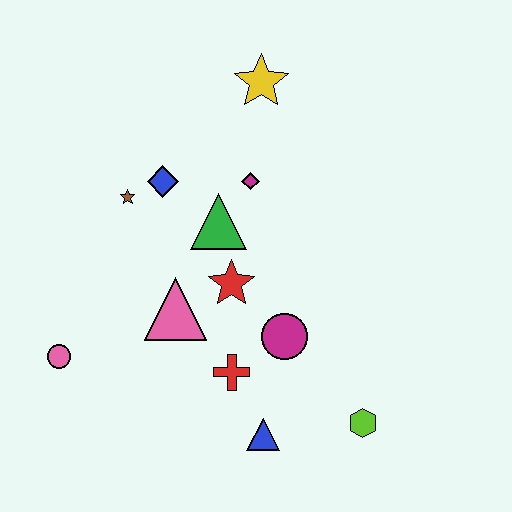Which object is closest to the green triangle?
The magenta diamond is closest to the green triangle.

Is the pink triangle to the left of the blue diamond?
No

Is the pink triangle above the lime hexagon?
Yes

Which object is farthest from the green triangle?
The lime hexagon is farthest from the green triangle.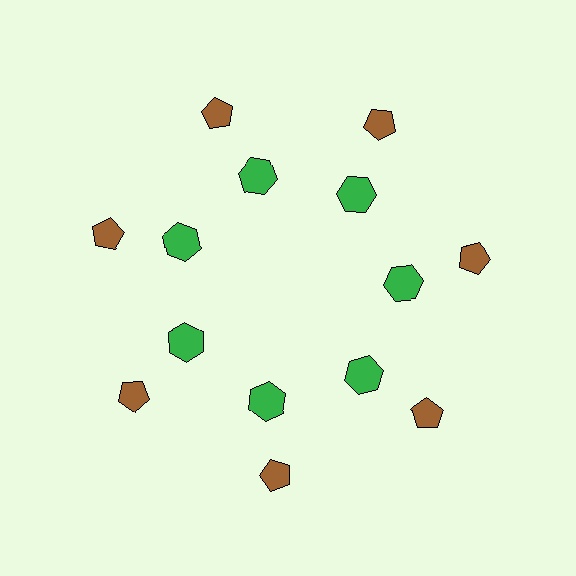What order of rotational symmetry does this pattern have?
This pattern has 7-fold rotational symmetry.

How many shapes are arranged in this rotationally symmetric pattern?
There are 14 shapes, arranged in 7 groups of 2.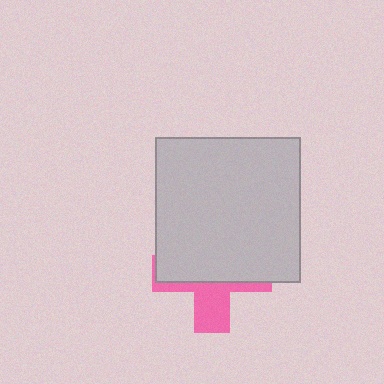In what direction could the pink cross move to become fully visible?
The pink cross could move down. That would shift it out from behind the light gray square entirely.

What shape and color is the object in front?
The object in front is a light gray square.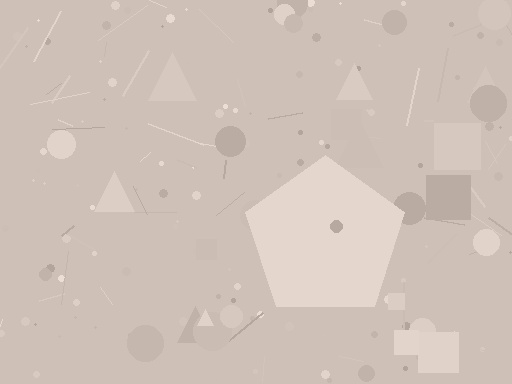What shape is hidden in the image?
A pentagon is hidden in the image.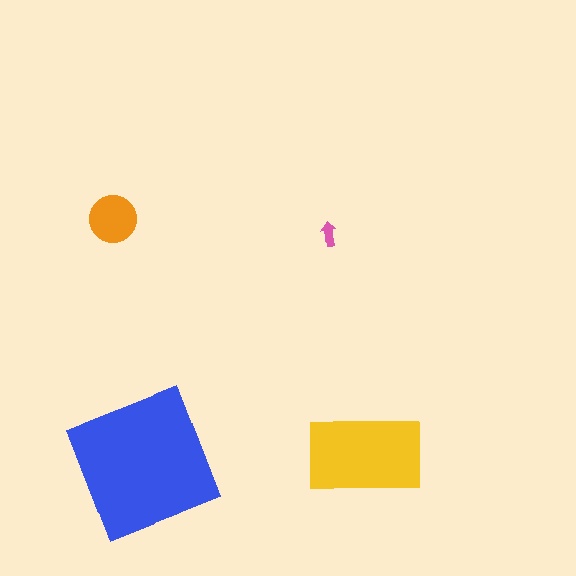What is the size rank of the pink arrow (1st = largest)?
4th.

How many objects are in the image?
There are 4 objects in the image.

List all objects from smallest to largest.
The pink arrow, the orange circle, the yellow rectangle, the blue square.